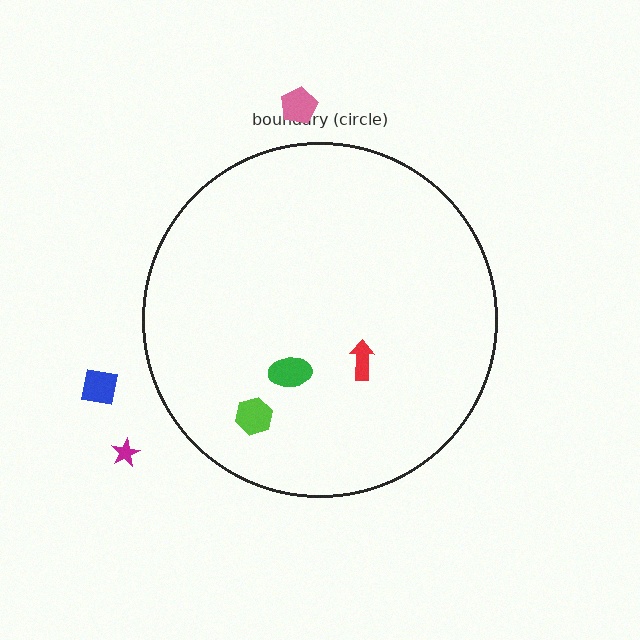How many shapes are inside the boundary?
3 inside, 3 outside.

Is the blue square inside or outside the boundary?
Outside.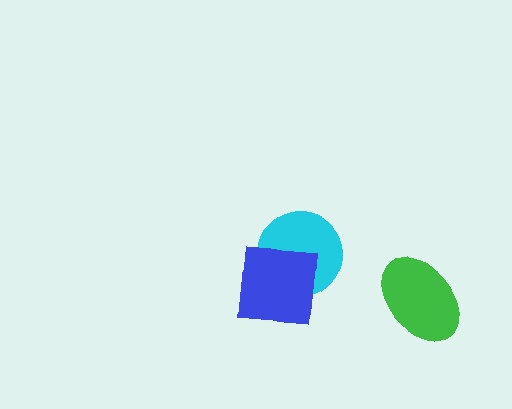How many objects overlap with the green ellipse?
0 objects overlap with the green ellipse.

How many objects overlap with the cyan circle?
1 object overlaps with the cyan circle.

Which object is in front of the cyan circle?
The blue square is in front of the cyan circle.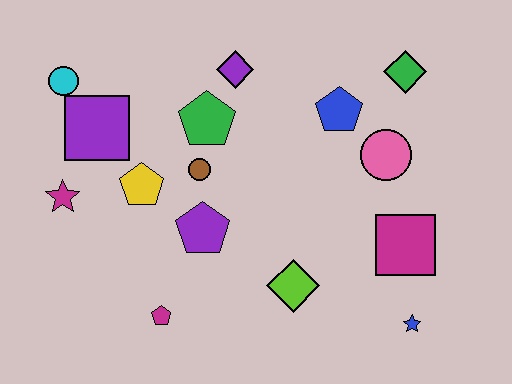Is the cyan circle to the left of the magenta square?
Yes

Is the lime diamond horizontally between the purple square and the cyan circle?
No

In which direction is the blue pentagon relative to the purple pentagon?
The blue pentagon is to the right of the purple pentagon.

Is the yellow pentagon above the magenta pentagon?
Yes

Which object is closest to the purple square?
The cyan circle is closest to the purple square.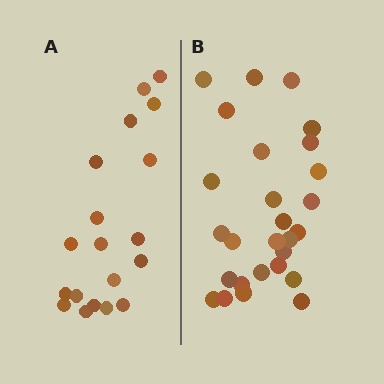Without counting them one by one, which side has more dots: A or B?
Region B (the right region) has more dots.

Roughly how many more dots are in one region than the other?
Region B has roughly 8 or so more dots than region A.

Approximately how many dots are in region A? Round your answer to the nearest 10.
About 20 dots. (The exact count is 19, which rounds to 20.)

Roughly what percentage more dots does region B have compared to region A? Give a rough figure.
About 40% more.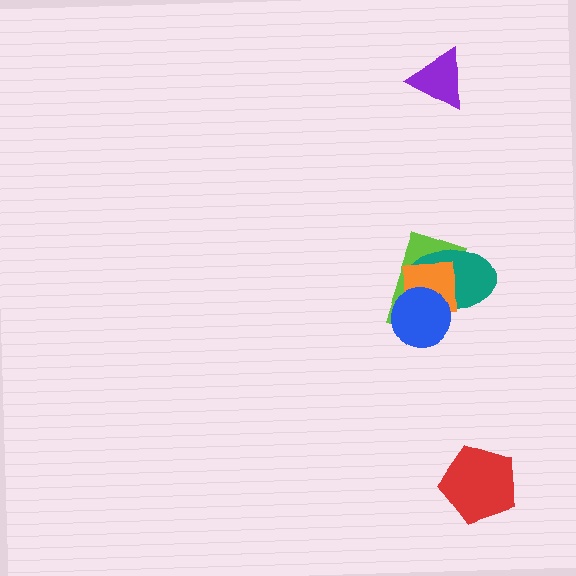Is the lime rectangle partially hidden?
Yes, it is partially covered by another shape.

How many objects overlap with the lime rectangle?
3 objects overlap with the lime rectangle.